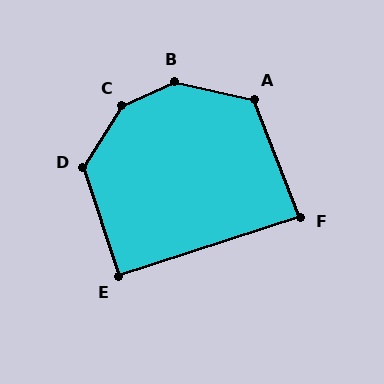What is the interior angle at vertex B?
Approximately 143 degrees (obtuse).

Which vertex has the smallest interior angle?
F, at approximately 86 degrees.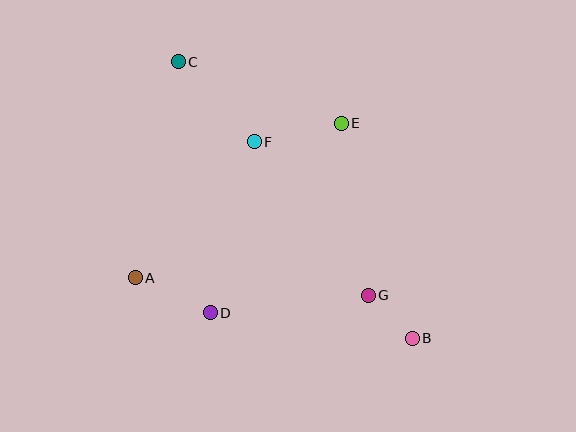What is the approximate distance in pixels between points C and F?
The distance between C and F is approximately 110 pixels.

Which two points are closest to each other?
Points B and G are closest to each other.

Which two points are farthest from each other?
Points B and C are farthest from each other.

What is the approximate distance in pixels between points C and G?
The distance between C and G is approximately 301 pixels.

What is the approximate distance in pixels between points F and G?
The distance between F and G is approximately 191 pixels.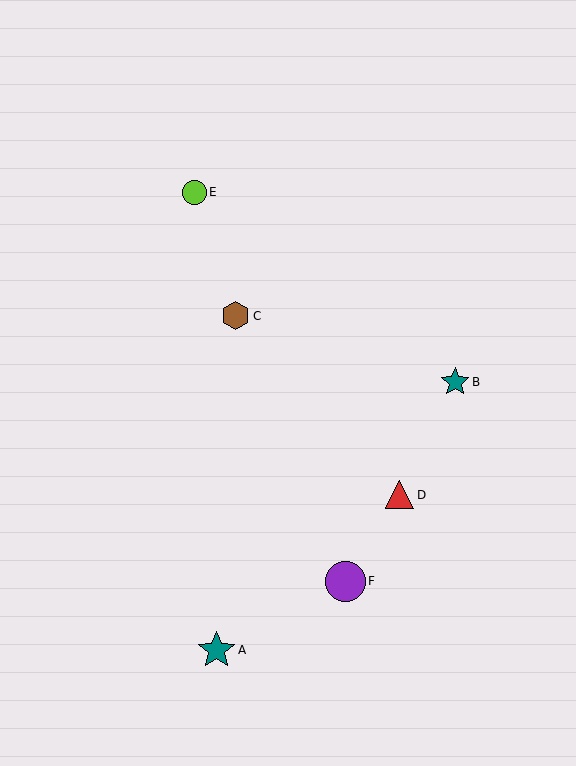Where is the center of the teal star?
The center of the teal star is at (217, 650).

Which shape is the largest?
The purple circle (labeled F) is the largest.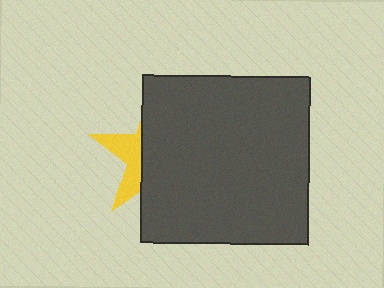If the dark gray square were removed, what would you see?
You would see the complete yellow star.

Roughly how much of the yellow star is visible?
A small part of it is visible (roughly 33%).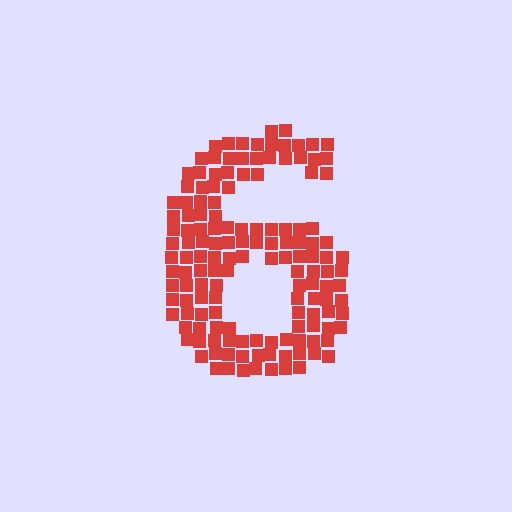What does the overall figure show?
The overall figure shows the digit 6.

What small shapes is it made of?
It is made of small squares.